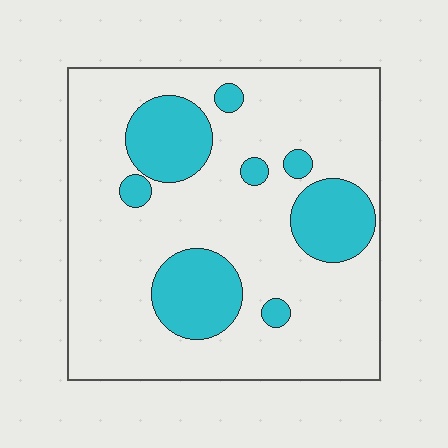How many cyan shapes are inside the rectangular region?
8.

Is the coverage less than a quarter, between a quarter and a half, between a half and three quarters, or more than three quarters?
Less than a quarter.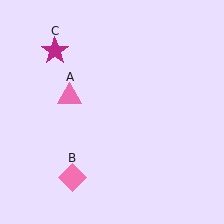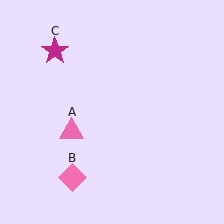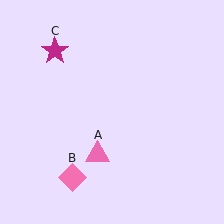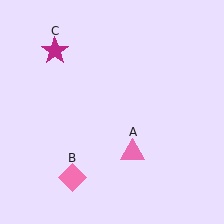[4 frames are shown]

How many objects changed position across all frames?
1 object changed position: pink triangle (object A).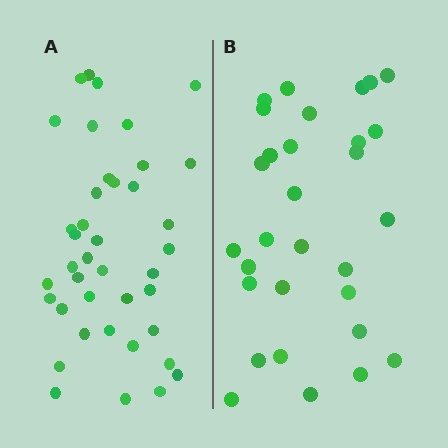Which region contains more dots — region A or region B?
Region A (the left region) has more dots.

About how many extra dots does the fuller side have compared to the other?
Region A has roughly 10 or so more dots than region B.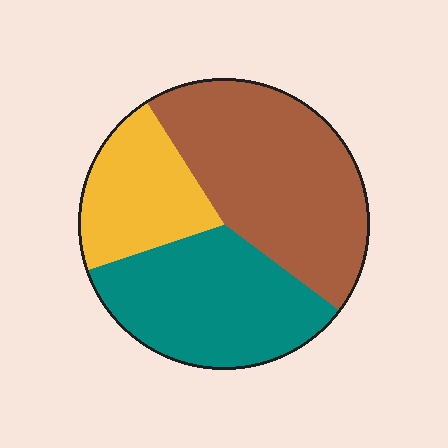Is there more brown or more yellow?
Brown.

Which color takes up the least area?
Yellow, at roughly 20%.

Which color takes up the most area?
Brown, at roughly 45%.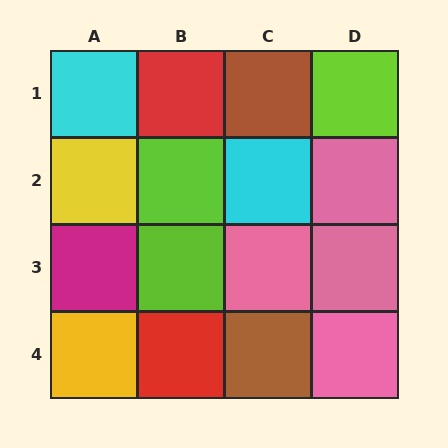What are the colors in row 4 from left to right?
Yellow, red, brown, pink.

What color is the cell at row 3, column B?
Lime.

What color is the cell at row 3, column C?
Pink.